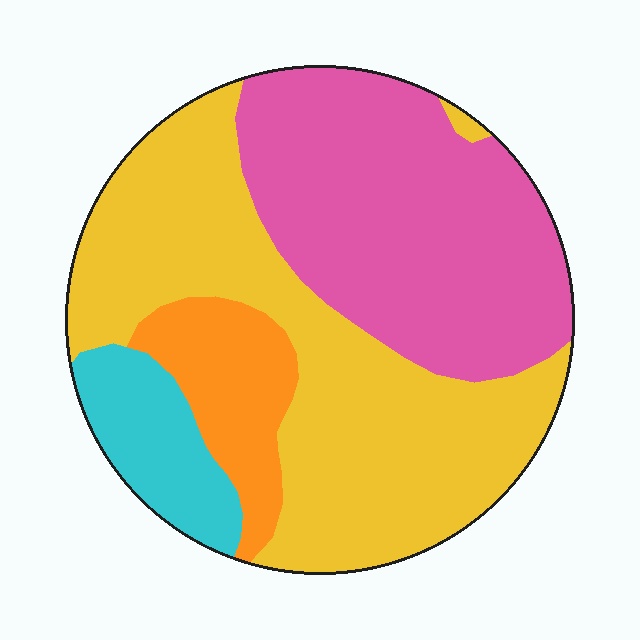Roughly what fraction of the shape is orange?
Orange covers about 10% of the shape.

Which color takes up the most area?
Yellow, at roughly 45%.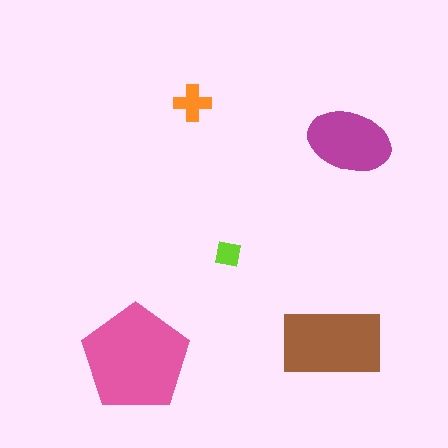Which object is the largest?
The pink pentagon.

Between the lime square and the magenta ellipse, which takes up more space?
The magenta ellipse.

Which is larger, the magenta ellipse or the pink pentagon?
The pink pentagon.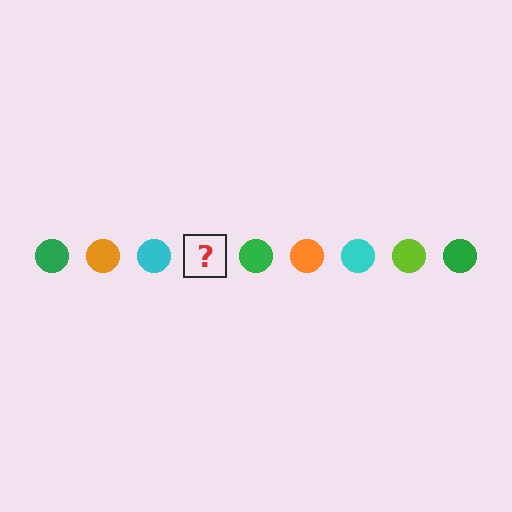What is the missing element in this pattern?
The missing element is a lime circle.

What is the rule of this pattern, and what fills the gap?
The rule is that the pattern cycles through green, orange, cyan, lime circles. The gap should be filled with a lime circle.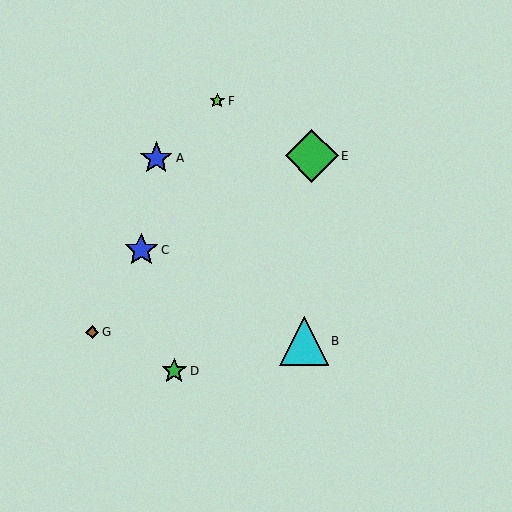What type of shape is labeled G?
Shape G is a brown diamond.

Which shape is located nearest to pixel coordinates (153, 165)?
The blue star (labeled A) at (156, 158) is nearest to that location.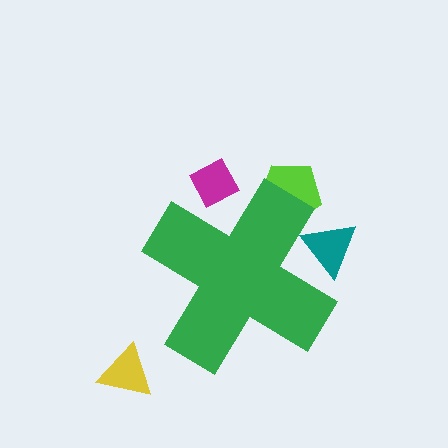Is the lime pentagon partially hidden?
Yes, the lime pentagon is partially hidden behind the green cross.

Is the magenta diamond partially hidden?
Yes, the magenta diamond is partially hidden behind the green cross.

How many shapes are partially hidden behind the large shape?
3 shapes are partially hidden.